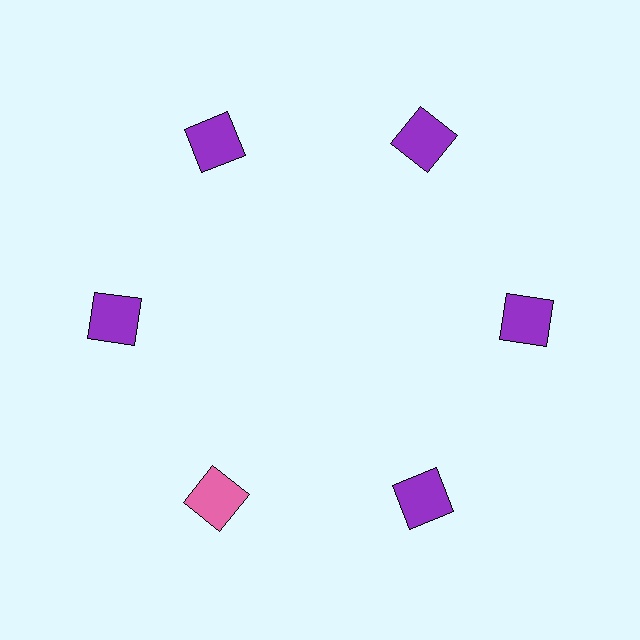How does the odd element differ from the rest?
It has a different color: pink instead of purple.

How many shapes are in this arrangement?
There are 6 shapes arranged in a ring pattern.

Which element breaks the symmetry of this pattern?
The pink square at roughly the 7 o'clock position breaks the symmetry. All other shapes are purple squares.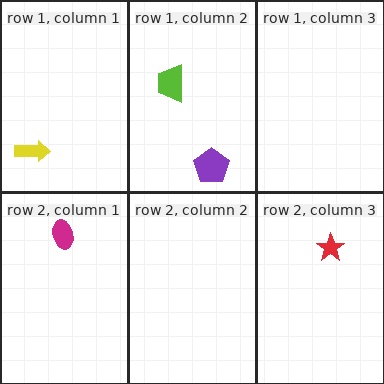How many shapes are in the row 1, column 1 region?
1.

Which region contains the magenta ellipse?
The row 2, column 1 region.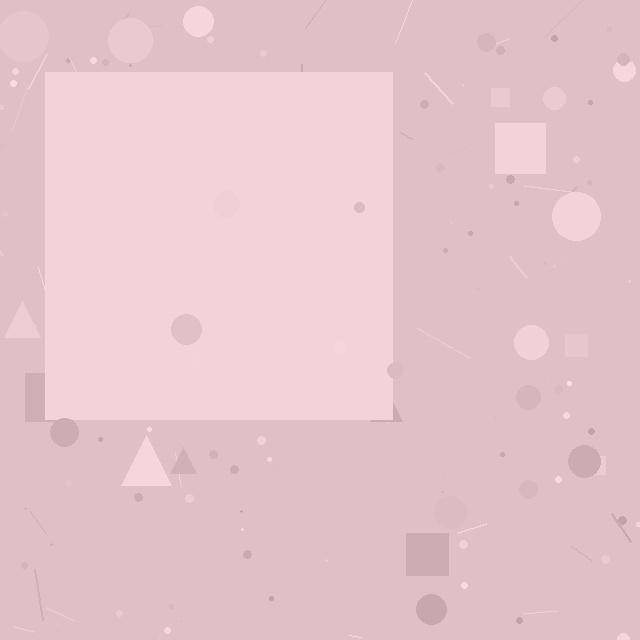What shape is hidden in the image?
A square is hidden in the image.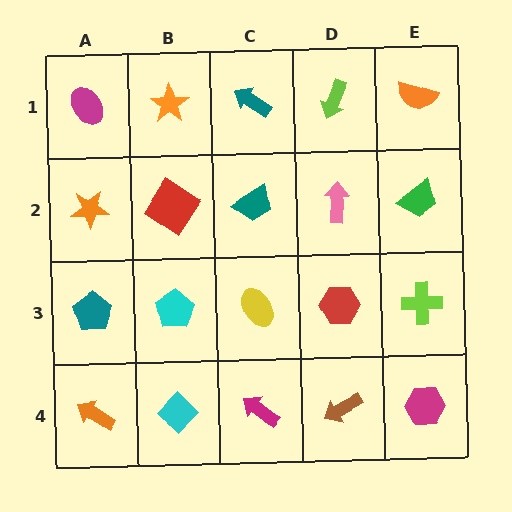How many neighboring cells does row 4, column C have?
3.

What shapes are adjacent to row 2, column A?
A magenta ellipse (row 1, column A), a teal pentagon (row 3, column A), a red diamond (row 2, column B).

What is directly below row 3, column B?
A cyan diamond.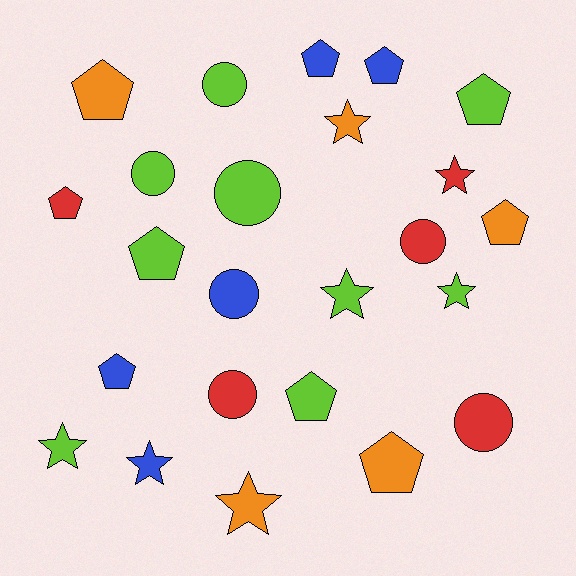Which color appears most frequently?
Lime, with 9 objects.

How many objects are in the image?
There are 24 objects.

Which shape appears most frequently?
Pentagon, with 10 objects.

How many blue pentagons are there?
There are 3 blue pentagons.